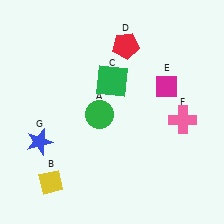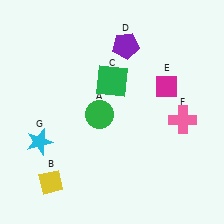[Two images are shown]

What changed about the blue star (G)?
In Image 1, G is blue. In Image 2, it changed to cyan.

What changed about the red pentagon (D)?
In Image 1, D is red. In Image 2, it changed to purple.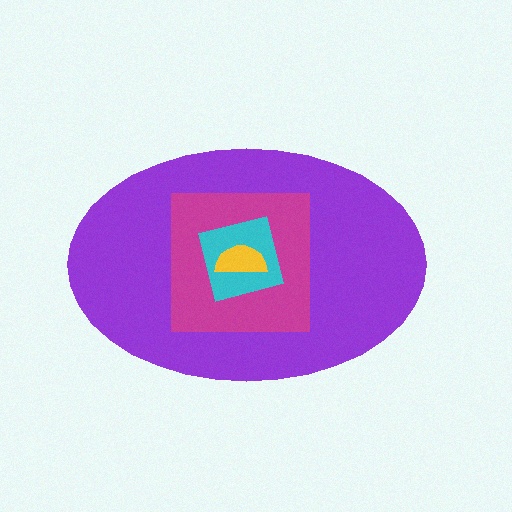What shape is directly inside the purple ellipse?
The magenta square.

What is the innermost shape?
The yellow semicircle.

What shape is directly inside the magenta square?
The cyan square.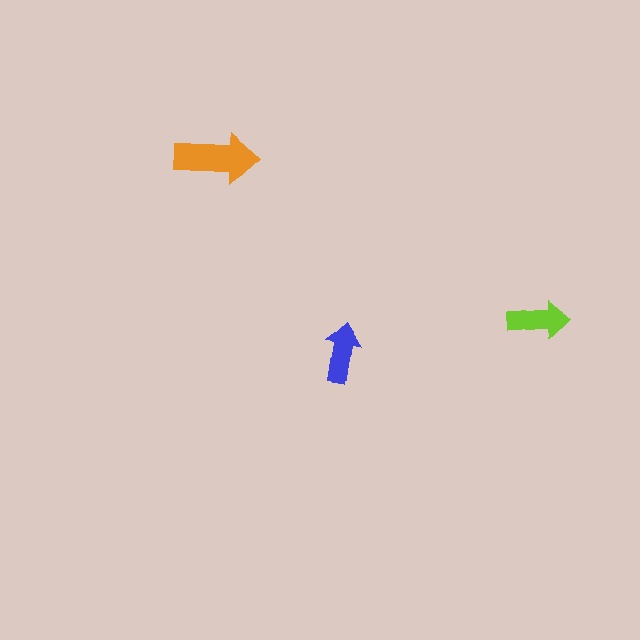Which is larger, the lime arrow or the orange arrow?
The orange one.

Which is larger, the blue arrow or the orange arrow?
The orange one.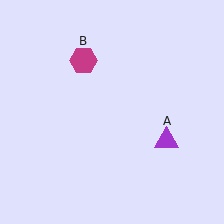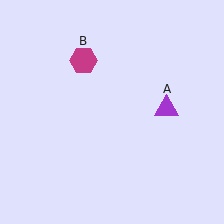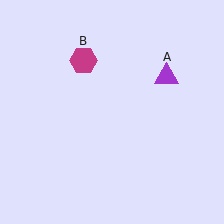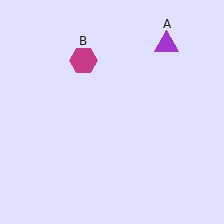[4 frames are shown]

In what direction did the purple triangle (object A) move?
The purple triangle (object A) moved up.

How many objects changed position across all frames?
1 object changed position: purple triangle (object A).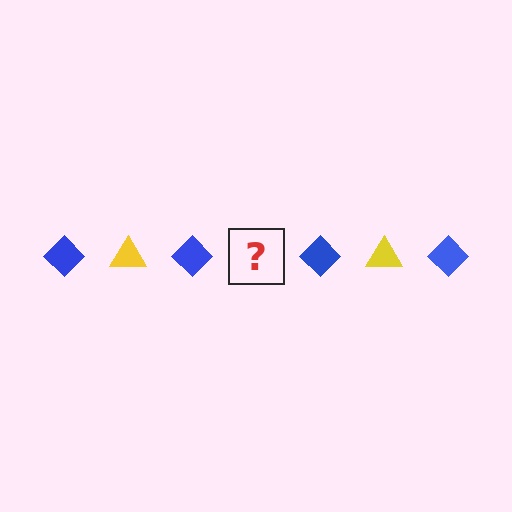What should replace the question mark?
The question mark should be replaced with a yellow triangle.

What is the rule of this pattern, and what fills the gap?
The rule is that the pattern alternates between blue diamond and yellow triangle. The gap should be filled with a yellow triangle.